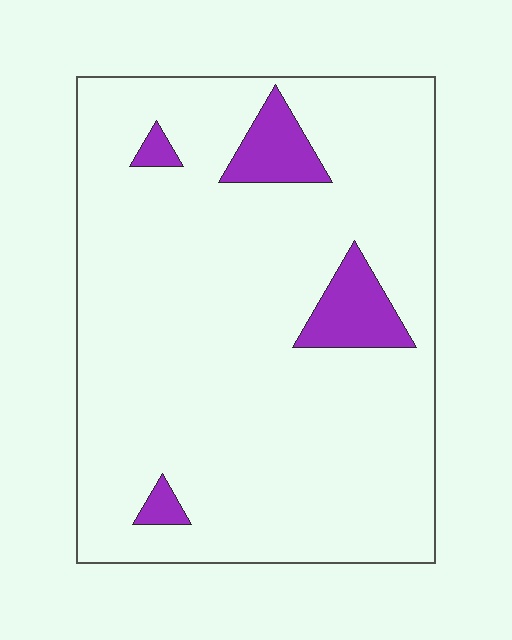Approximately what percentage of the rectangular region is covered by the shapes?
Approximately 10%.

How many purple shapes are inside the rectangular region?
4.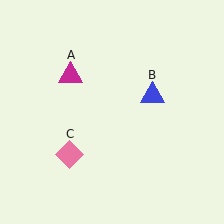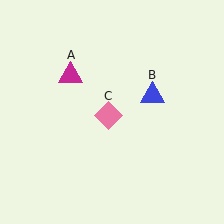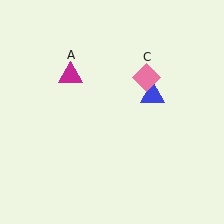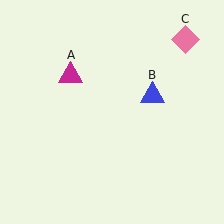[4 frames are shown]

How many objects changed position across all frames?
1 object changed position: pink diamond (object C).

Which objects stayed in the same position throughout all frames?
Magenta triangle (object A) and blue triangle (object B) remained stationary.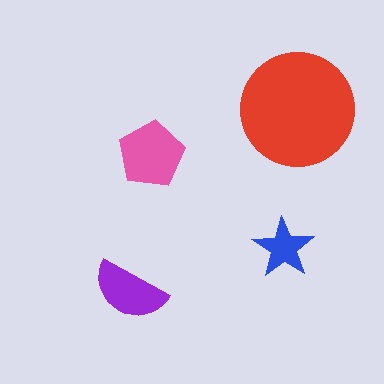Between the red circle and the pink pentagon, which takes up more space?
The red circle.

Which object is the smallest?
The blue star.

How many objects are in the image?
There are 4 objects in the image.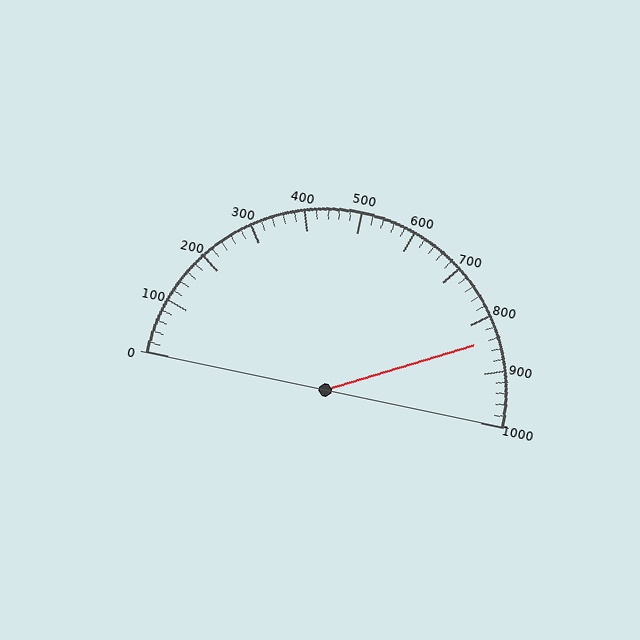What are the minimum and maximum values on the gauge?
The gauge ranges from 0 to 1000.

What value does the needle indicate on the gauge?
The needle indicates approximately 840.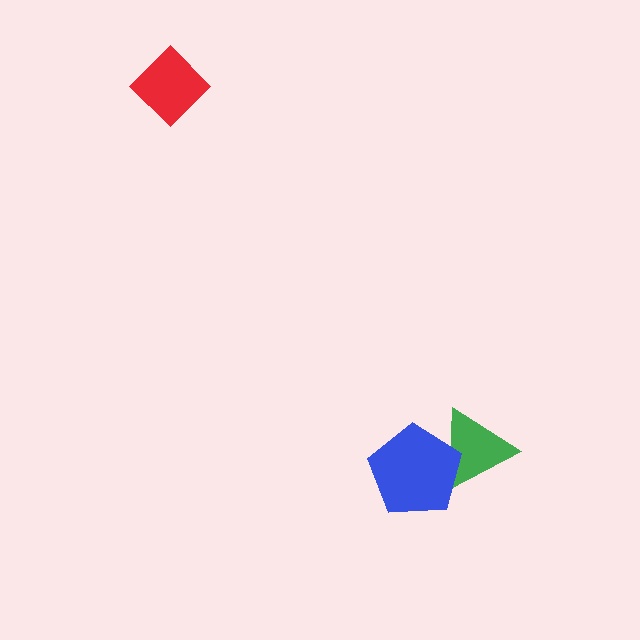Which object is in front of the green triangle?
The blue pentagon is in front of the green triangle.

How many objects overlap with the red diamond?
0 objects overlap with the red diamond.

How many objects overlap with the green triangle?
1 object overlaps with the green triangle.